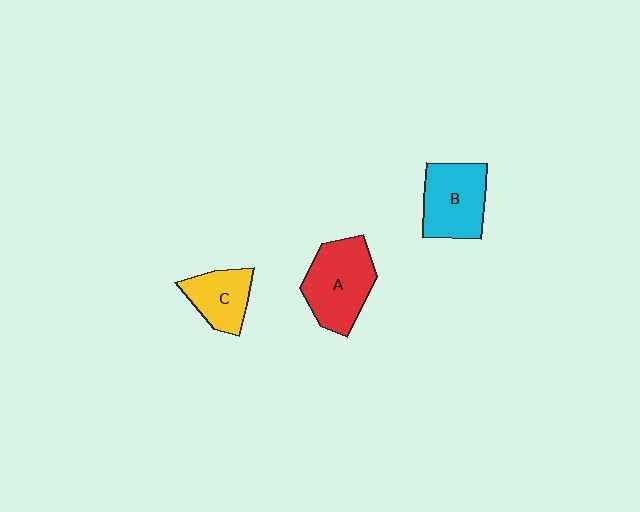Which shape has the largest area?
Shape A (red).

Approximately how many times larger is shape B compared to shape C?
Approximately 1.4 times.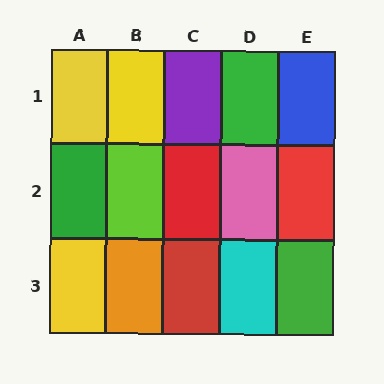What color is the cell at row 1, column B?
Yellow.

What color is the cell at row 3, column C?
Red.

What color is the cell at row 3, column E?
Green.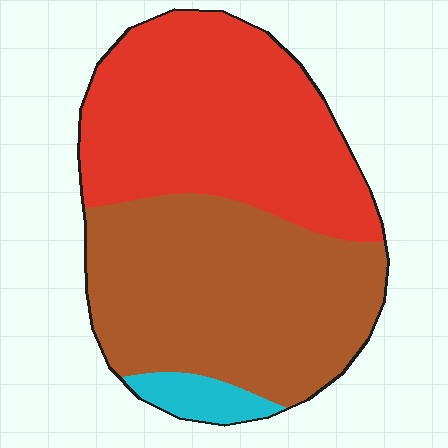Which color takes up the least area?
Cyan, at roughly 5%.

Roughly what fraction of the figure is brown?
Brown covers about 50% of the figure.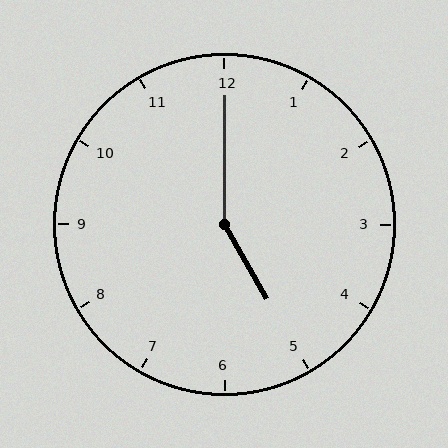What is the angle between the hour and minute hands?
Approximately 150 degrees.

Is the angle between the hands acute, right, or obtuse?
It is obtuse.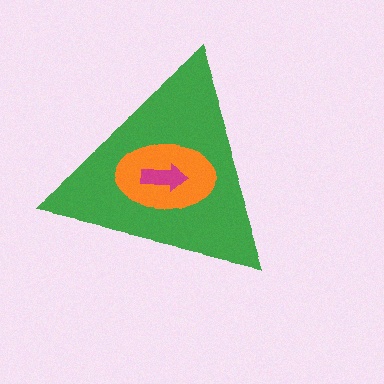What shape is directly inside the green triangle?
The orange ellipse.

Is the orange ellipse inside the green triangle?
Yes.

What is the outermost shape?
The green triangle.